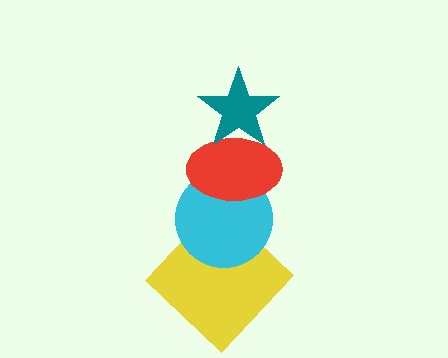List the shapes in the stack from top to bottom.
From top to bottom: the teal star, the red ellipse, the cyan circle, the yellow diamond.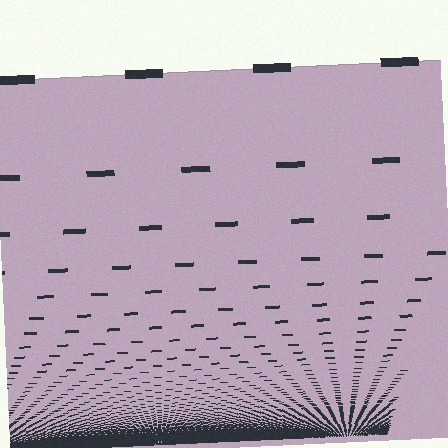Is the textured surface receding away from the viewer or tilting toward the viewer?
The surface appears to tilt toward the viewer. Texture elements get larger and sparser toward the top.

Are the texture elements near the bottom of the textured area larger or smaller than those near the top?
Smaller. The gradient is inverted — elements near the bottom are smaller and denser.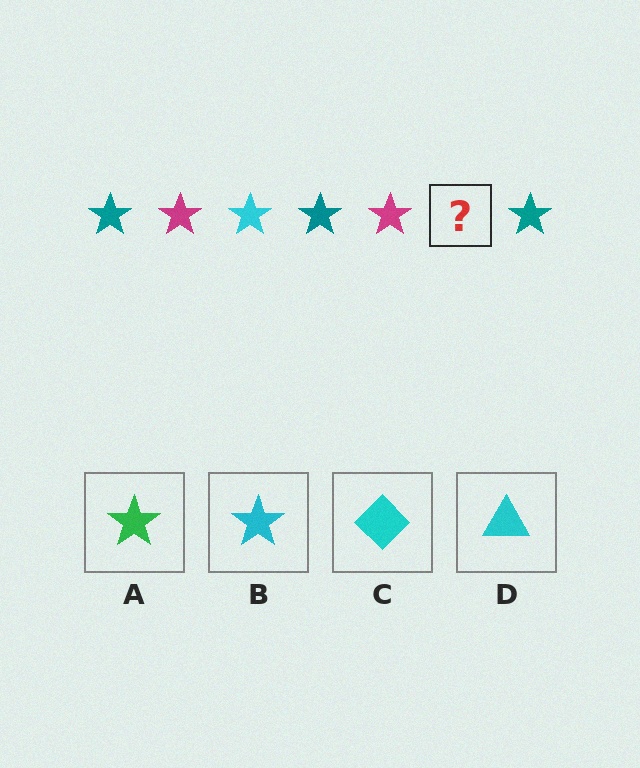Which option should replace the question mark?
Option B.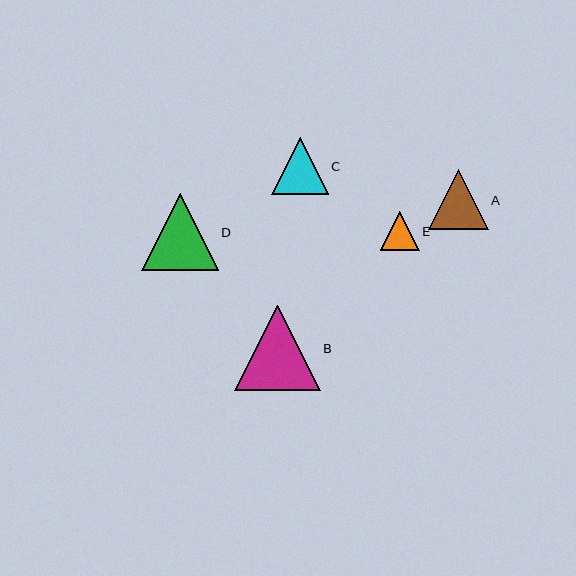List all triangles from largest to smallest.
From largest to smallest: B, D, A, C, E.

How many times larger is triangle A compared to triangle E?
Triangle A is approximately 1.5 times the size of triangle E.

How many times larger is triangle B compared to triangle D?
Triangle B is approximately 1.1 times the size of triangle D.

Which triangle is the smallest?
Triangle E is the smallest with a size of approximately 39 pixels.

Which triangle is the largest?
Triangle B is the largest with a size of approximately 85 pixels.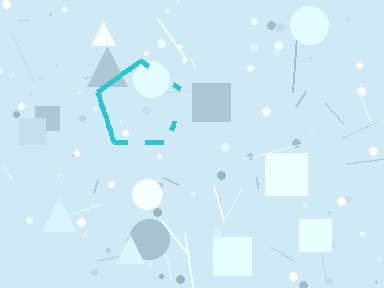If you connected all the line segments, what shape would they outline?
They would outline a pentagon.